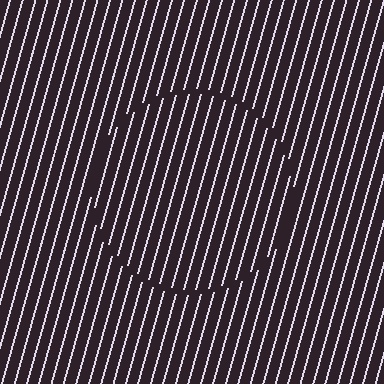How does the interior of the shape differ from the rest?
The interior of the shape contains the same grating, shifted by half a period — the contour is defined by the phase discontinuity where line-ends from the inner and outer gratings abut.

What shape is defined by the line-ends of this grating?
An illusory circle. The interior of the shape contains the same grating, shifted by half a period — the contour is defined by the phase discontinuity where line-ends from the inner and outer gratings abut.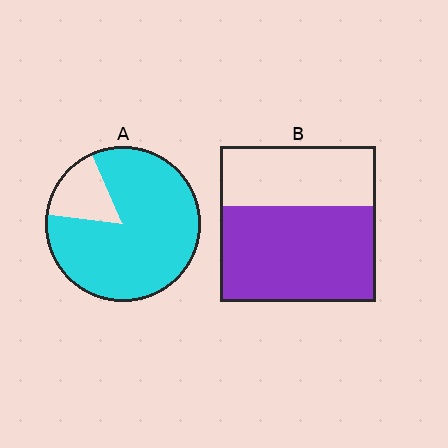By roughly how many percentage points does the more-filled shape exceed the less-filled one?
By roughly 20 percentage points (A over B).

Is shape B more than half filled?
Yes.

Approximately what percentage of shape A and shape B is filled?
A is approximately 85% and B is approximately 60%.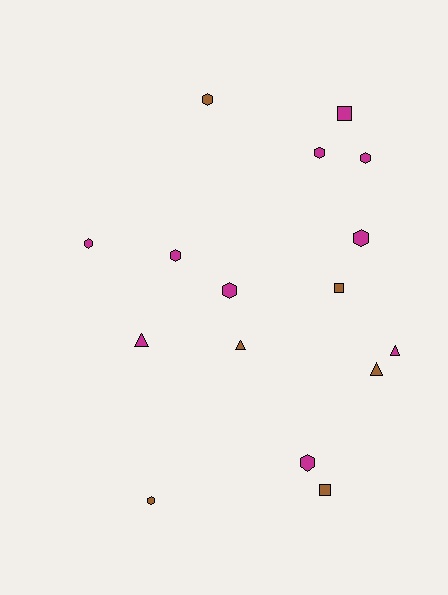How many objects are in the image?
There are 16 objects.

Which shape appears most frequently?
Hexagon, with 9 objects.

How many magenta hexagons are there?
There are 7 magenta hexagons.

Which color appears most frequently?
Magenta, with 10 objects.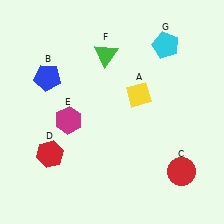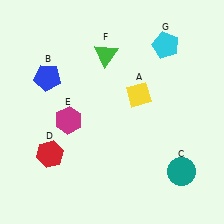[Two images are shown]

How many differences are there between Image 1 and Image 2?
There is 1 difference between the two images.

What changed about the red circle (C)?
In Image 1, C is red. In Image 2, it changed to teal.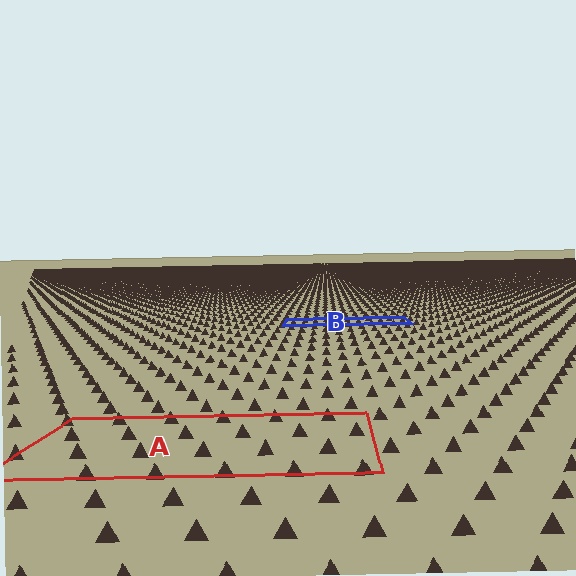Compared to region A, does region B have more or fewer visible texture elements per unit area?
Region B has more texture elements per unit area — they are packed more densely because it is farther away.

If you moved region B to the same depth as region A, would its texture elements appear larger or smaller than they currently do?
They would appear larger. At a closer depth, the same texture elements are projected at a bigger on-screen size.